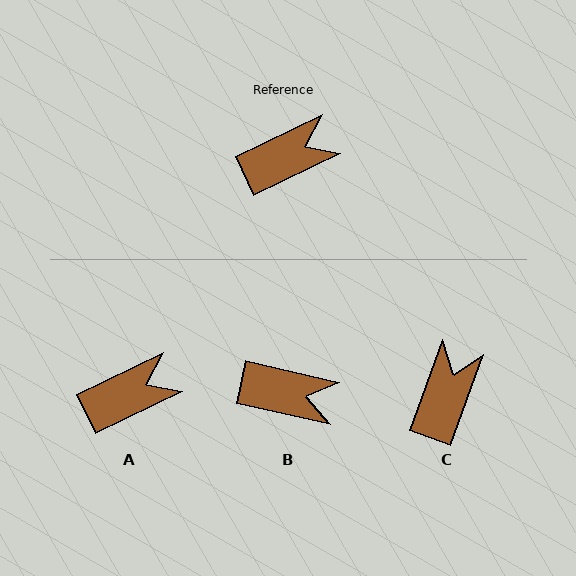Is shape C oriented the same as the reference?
No, it is off by about 45 degrees.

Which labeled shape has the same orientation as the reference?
A.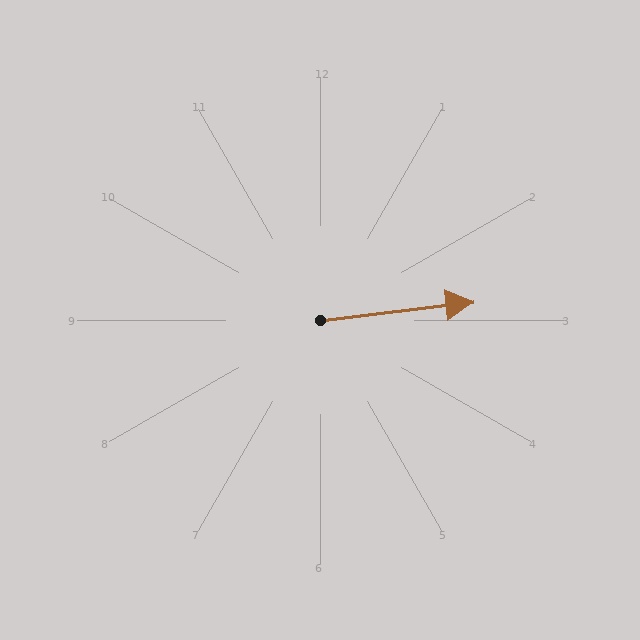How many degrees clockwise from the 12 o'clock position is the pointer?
Approximately 83 degrees.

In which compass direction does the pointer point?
East.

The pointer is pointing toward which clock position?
Roughly 3 o'clock.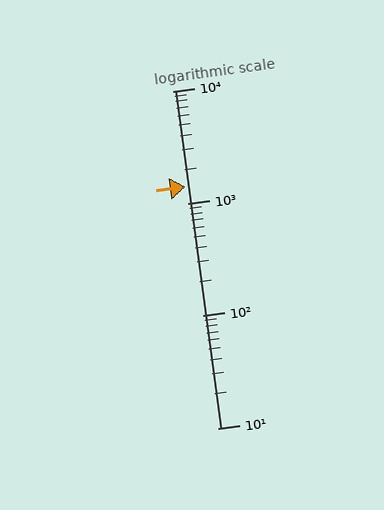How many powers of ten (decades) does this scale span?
The scale spans 3 decades, from 10 to 10000.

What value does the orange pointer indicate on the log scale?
The pointer indicates approximately 1400.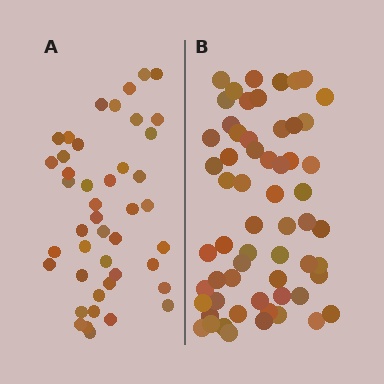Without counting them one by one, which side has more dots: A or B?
Region B (the right region) has more dots.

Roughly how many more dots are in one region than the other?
Region B has approximately 15 more dots than region A.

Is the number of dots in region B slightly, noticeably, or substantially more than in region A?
Region B has noticeably more, but not dramatically so. The ratio is roughly 1.4 to 1.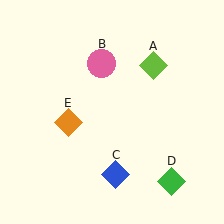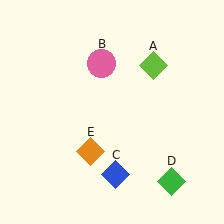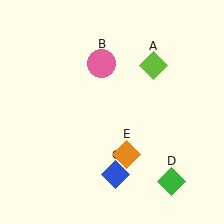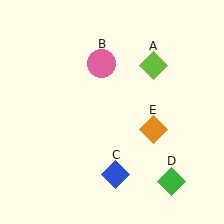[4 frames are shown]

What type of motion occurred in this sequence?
The orange diamond (object E) rotated counterclockwise around the center of the scene.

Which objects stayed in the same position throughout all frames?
Lime diamond (object A) and pink circle (object B) and blue diamond (object C) and green diamond (object D) remained stationary.